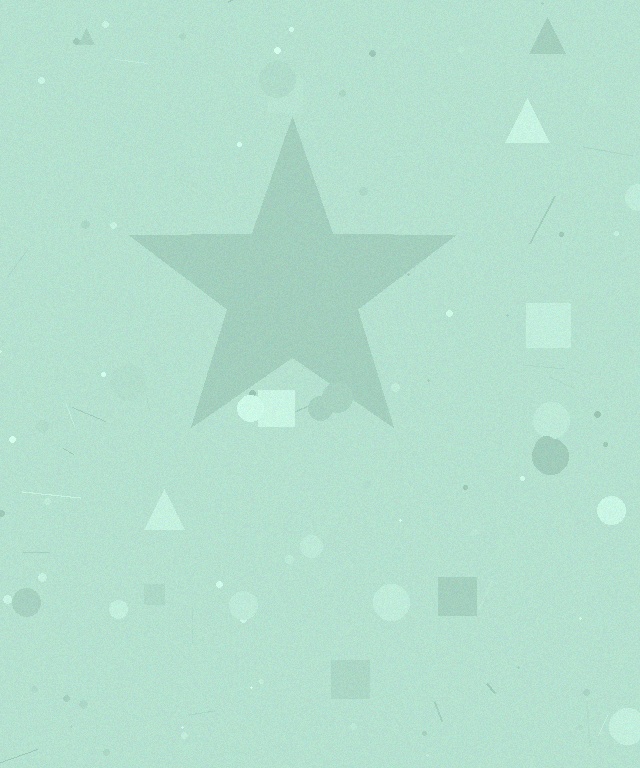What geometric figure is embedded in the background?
A star is embedded in the background.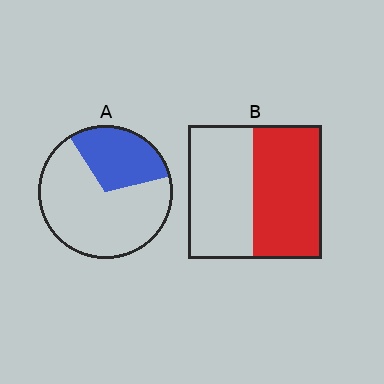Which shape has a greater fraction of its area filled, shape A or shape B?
Shape B.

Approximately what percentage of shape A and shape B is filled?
A is approximately 30% and B is approximately 50%.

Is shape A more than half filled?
No.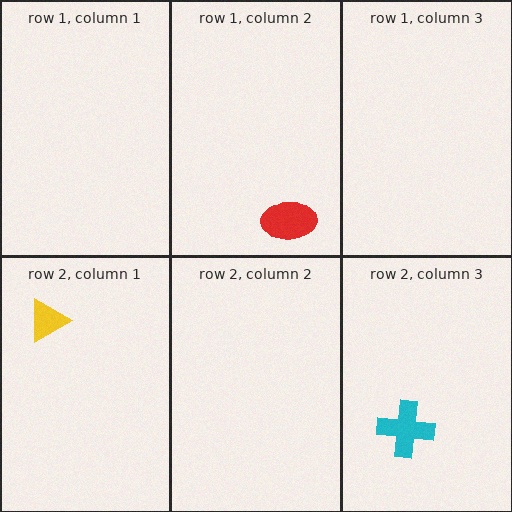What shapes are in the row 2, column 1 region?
The yellow triangle.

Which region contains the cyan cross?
The row 2, column 3 region.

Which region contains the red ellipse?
The row 1, column 2 region.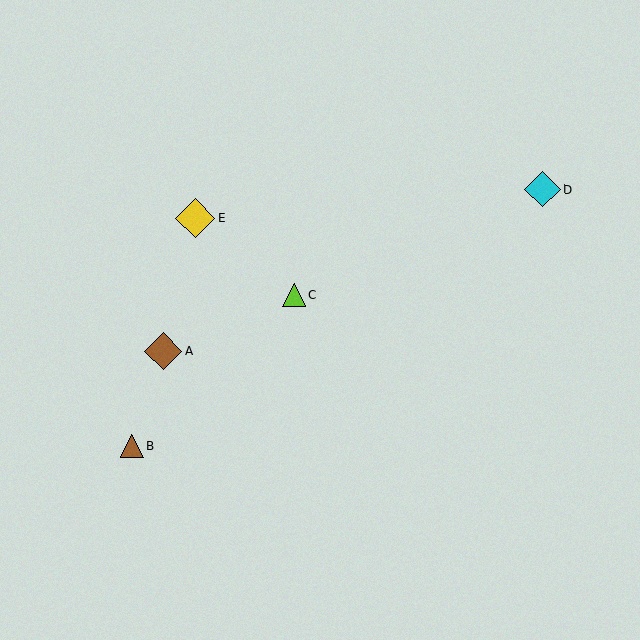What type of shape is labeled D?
Shape D is a cyan diamond.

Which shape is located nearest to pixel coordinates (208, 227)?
The yellow diamond (labeled E) at (195, 218) is nearest to that location.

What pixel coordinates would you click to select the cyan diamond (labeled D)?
Click at (542, 190) to select the cyan diamond D.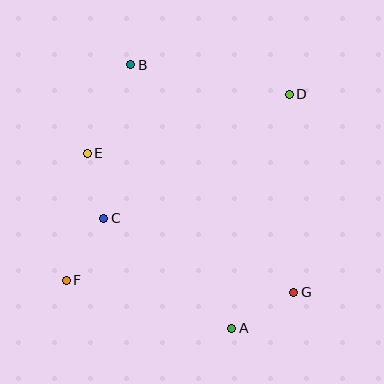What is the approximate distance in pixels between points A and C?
The distance between A and C is approximately 169 pixels.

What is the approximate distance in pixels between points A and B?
The distance between A and B is approximately 282 pixels.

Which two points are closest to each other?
Points C and E are closest to each other.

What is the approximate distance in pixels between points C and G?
The distance between C and G is approximately 204 pixels.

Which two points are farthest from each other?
Points D and F are farthest from each other.